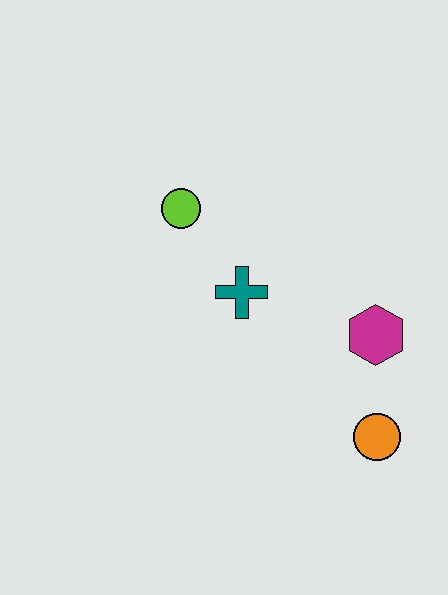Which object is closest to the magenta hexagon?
The orange circle is closest to the magenta hexagon.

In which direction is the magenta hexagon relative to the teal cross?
The magenta hexagon is to the right of the teal cross.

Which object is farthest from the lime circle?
The orange circle is farthest from the lime circle.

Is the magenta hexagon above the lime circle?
No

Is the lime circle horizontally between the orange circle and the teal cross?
No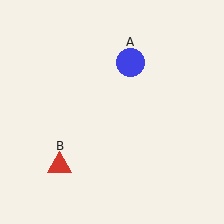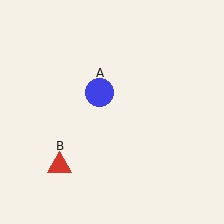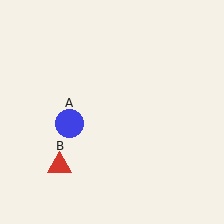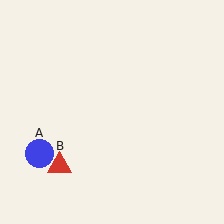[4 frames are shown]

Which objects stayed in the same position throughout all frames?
Red triangle (object B) remained stationary.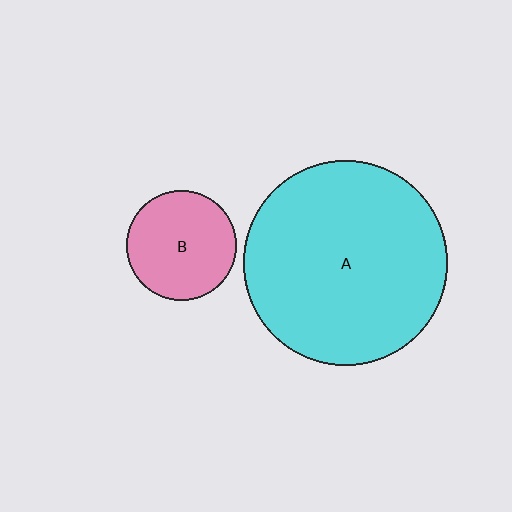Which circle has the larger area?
Circle A (cyan).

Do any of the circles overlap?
No, none of the circles overlap.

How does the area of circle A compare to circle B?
Approximately 3.5 times.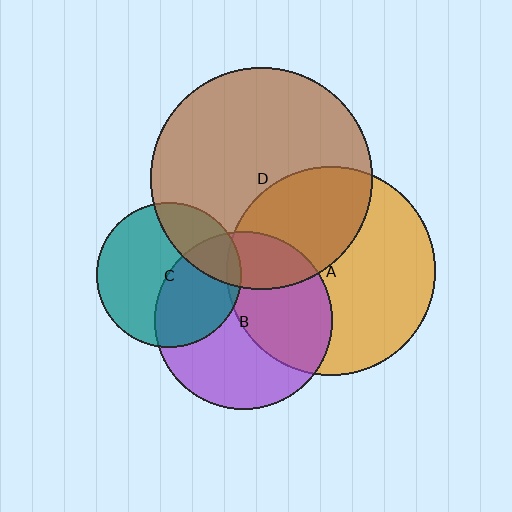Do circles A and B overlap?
Yes.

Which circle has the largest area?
Circle D (brown).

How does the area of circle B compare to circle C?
Approximately 1.5 times.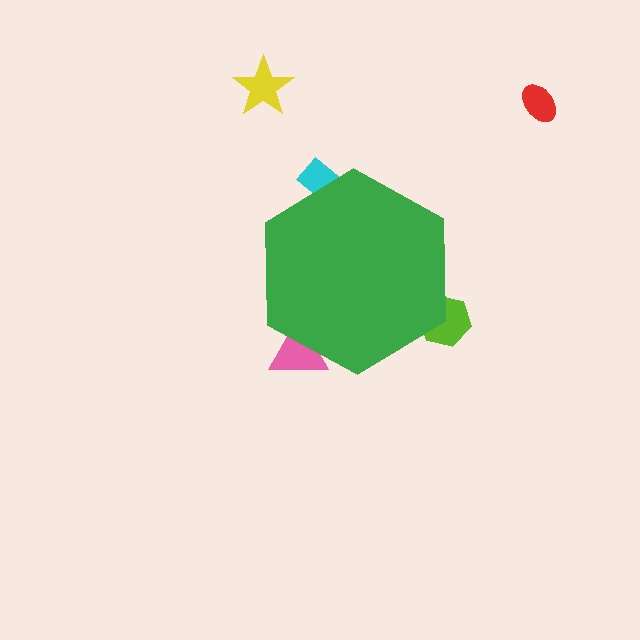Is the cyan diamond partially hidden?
Yes, the cyan diamond is partially hidden behind the green hexagon.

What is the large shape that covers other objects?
A green hexagon.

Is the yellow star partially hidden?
No, the yellow star is fully visible.